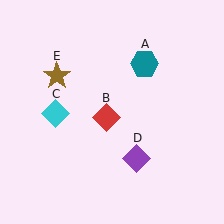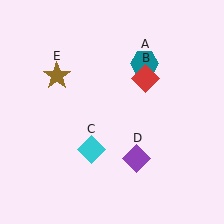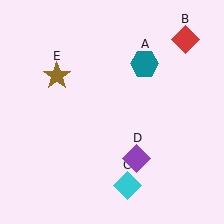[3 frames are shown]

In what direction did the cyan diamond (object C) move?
The cyan diamond (object C) moved down and to the right.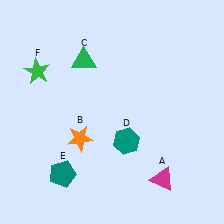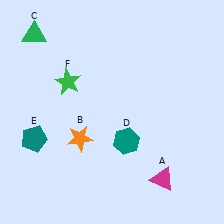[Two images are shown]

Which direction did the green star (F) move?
The green star (F) moved right.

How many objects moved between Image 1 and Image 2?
3 objects moved between the two images.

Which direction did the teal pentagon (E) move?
The teal pentagon (E) moved up.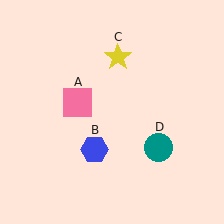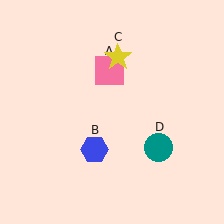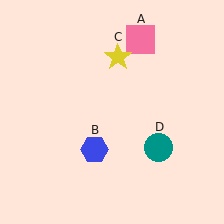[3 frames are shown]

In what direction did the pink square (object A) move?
The pink square (object A) moved up and to the right.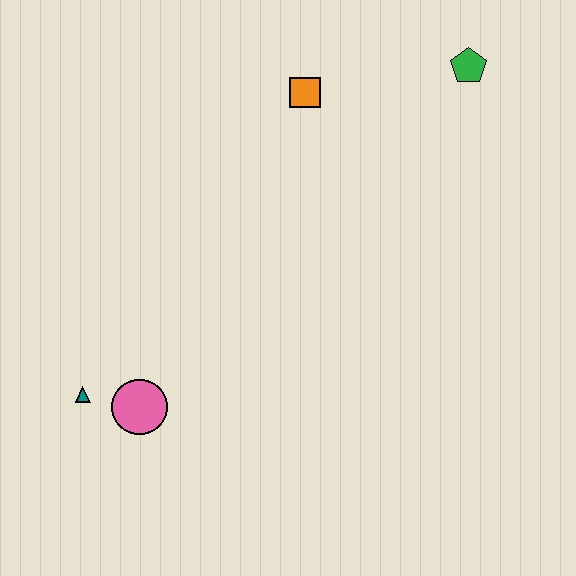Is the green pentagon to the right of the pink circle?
Yes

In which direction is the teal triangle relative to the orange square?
The teal triangle is below the orange square.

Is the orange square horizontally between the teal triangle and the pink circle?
No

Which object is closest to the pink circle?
The teal triangle is closest to the pink circle.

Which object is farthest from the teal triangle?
The green pentagon is farthest from the teal triangle.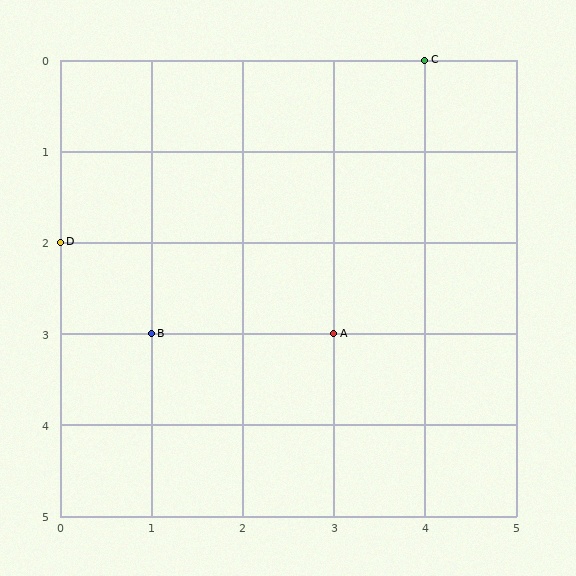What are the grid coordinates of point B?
Point B is at grid coordinates (1, 3).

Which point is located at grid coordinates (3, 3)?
Point A is at (3, 3).